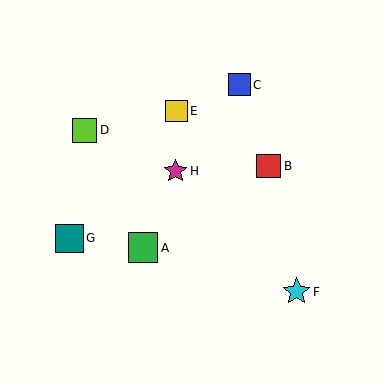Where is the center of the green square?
The center of the green square is at (143, 248).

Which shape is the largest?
The green square (labeled A) is the largest.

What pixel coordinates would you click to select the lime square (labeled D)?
Click at (85, 130) to select the lime square D.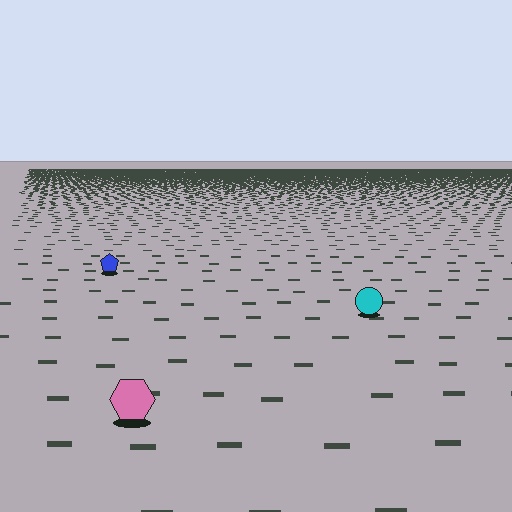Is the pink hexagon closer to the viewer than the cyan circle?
Yes. The pink hexagon is closer — you can tell from the texture gradient: the ground texture is coarser near it.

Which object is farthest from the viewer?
The blue pentagon is farthest from the viewer. It appears smaller and the ground texture around it is denser.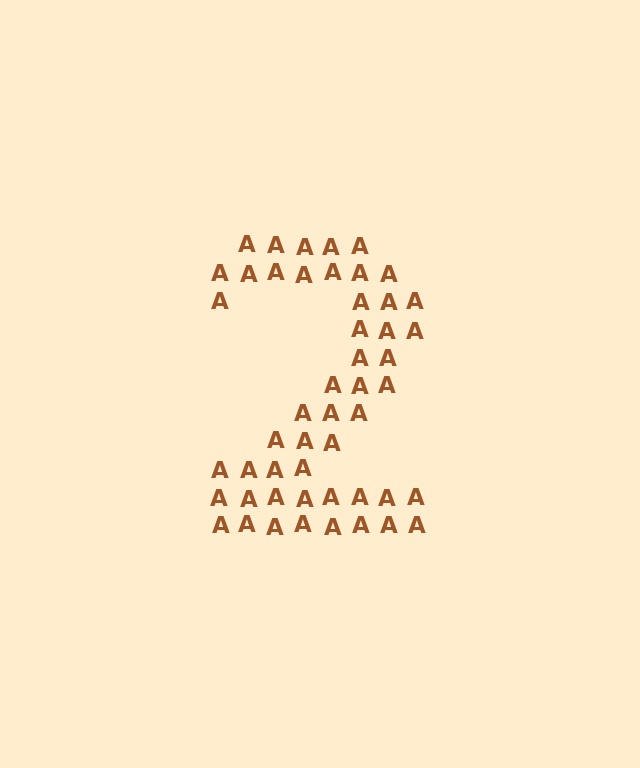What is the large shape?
The large shape is the digit 2.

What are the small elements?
The small elements are letter A's.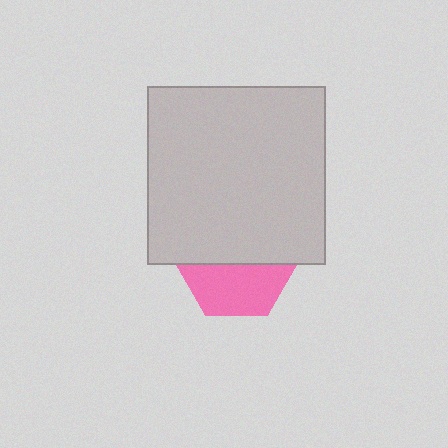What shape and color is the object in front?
The object in front is a light gray rectangle.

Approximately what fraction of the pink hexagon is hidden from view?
Roughly 55% of the pink hexagon is hidden behind the light gray rectangle.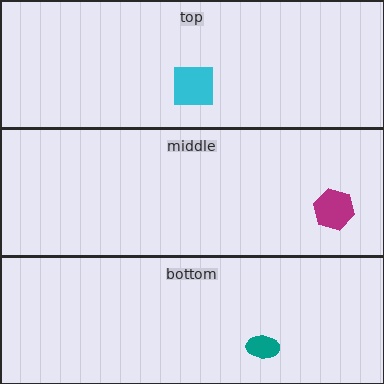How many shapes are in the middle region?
1.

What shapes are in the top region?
The cyan square.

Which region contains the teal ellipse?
The bottom region.